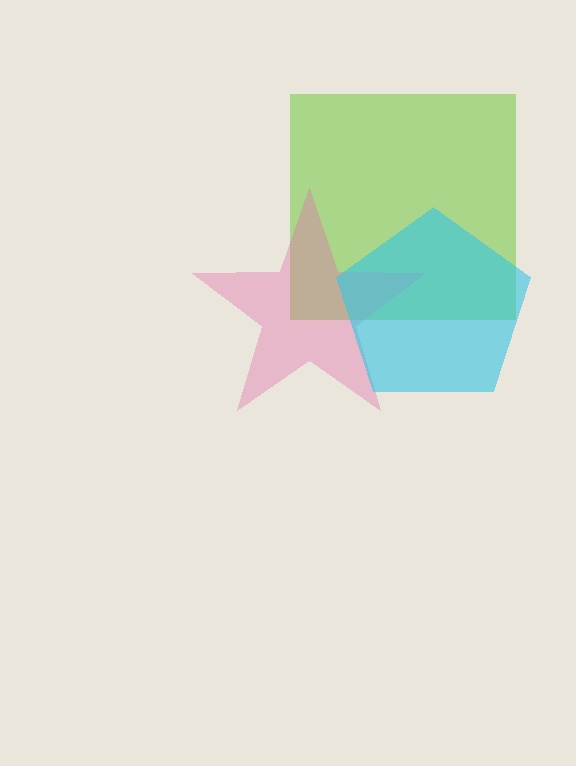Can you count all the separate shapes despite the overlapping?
Yes, there are 3 separate shapes.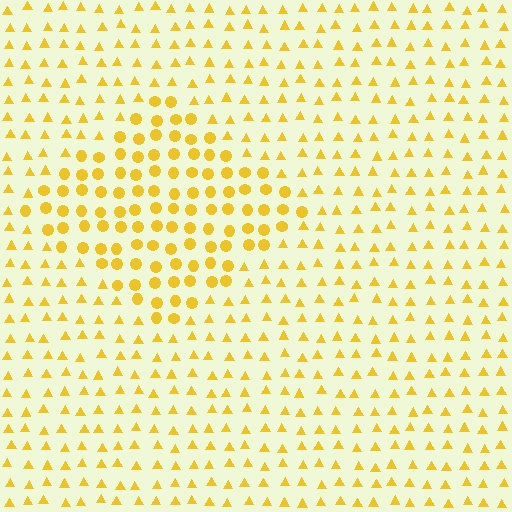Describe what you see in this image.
The image is filled with small yellow elements arranged in a uniform grid. A diamond-shaped region contains circles, while the surrounding area contains triangles. The boundary is defined purely by the change in element shape.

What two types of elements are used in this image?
The image uses circles inside the diamond region and triangles outside it.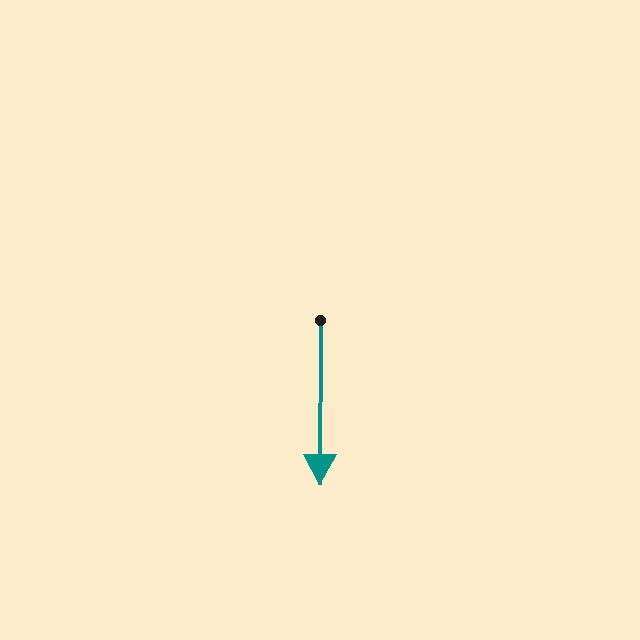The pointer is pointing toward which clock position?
Roughly 6 o'clock.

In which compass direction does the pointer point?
South.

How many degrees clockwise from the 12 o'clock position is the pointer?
Approximately 180 degrees.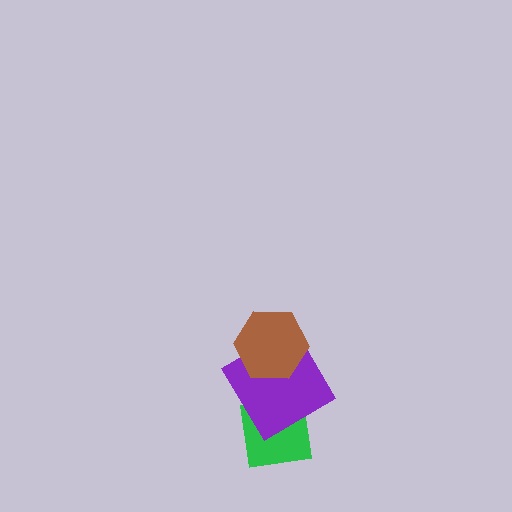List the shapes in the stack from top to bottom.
From top to bottom: the brown hexagon, the purple diamond, the green square.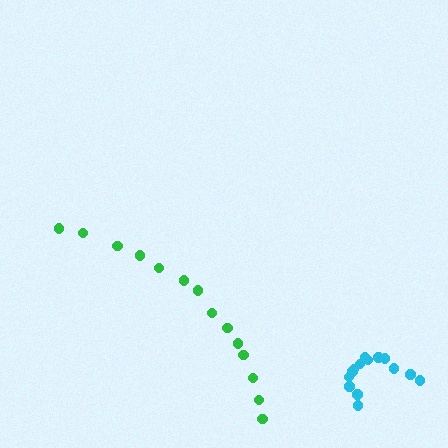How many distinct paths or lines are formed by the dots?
There are 2 distinct paths.